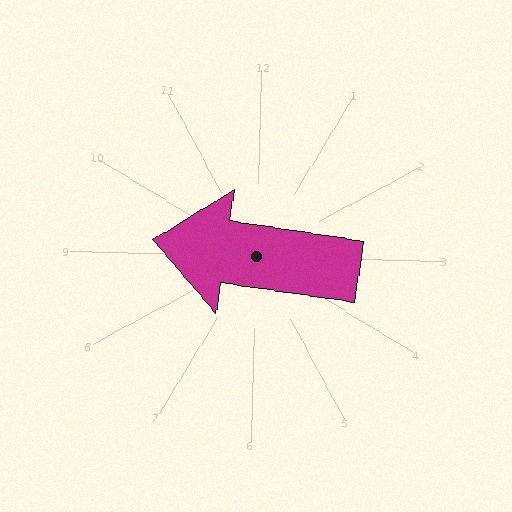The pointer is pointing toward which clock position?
Roughly 9 o'clock.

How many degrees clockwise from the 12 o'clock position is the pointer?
Approximately 277 degrees.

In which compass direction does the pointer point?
West.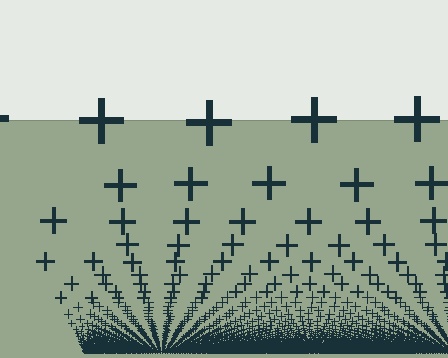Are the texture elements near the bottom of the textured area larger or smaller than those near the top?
Smaller. The gradient is inverted — elements near the bottom are smaller and denser.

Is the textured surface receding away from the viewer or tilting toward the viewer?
The surface appears to tilt toward the viewer. Texture elements get larger and sparser toward the top.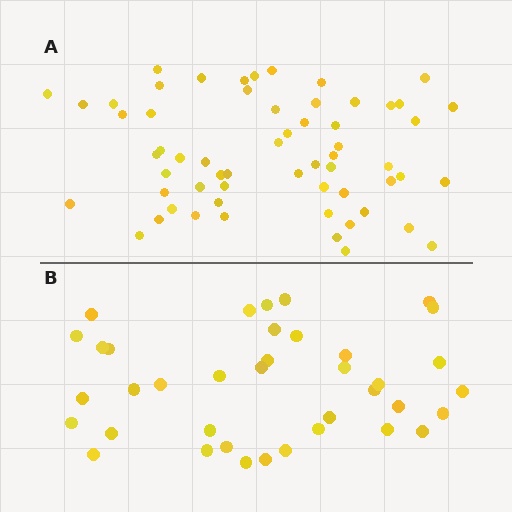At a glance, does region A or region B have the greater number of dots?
Region A (the top region) has more dots.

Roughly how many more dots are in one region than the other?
Region A has approximately 20 more dots than region B.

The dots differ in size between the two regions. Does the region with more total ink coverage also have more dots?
No. Region B has more total ink coverage because its dots are larger, but region A actually contains more individual dots. Total area can be misleading — the number of items is what matters here.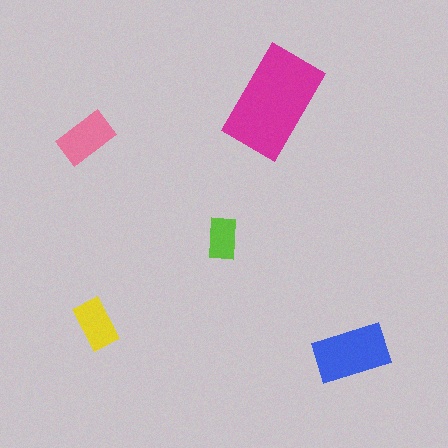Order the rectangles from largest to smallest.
the magenta one, the blue one, the pink one, the yellow one, the lime one.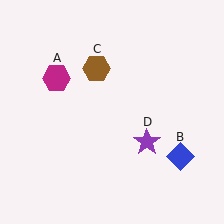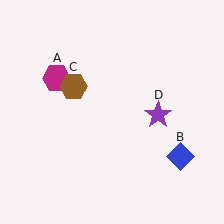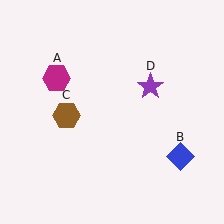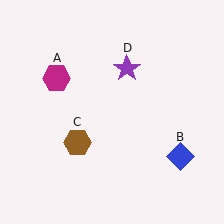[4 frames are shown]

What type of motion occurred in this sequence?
The brown hexagon (object C), purple star (object D) rotated counterclockwise around the center of the scene.